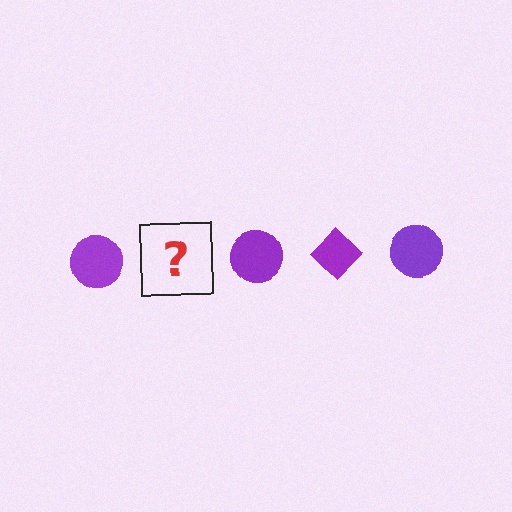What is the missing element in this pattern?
The missing element is a purple diamond.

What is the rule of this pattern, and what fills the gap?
The rule is that the pattern cycles through circle, diamond shapes in purple. The gap should be filled with a purple diamond.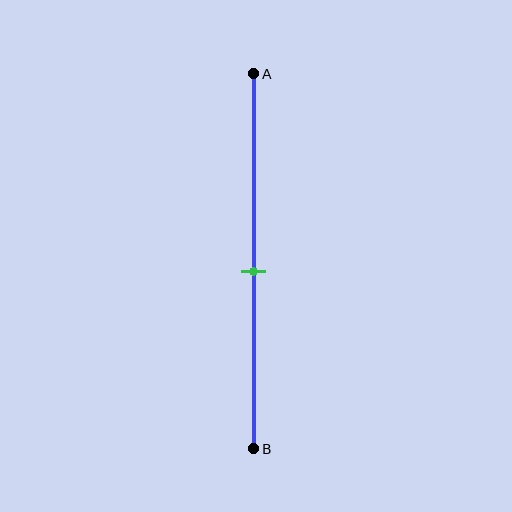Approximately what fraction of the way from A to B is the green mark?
The green mark is approximately 55% of the way from A to B.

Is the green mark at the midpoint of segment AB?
Yes, the mark is approximately at the midpoint.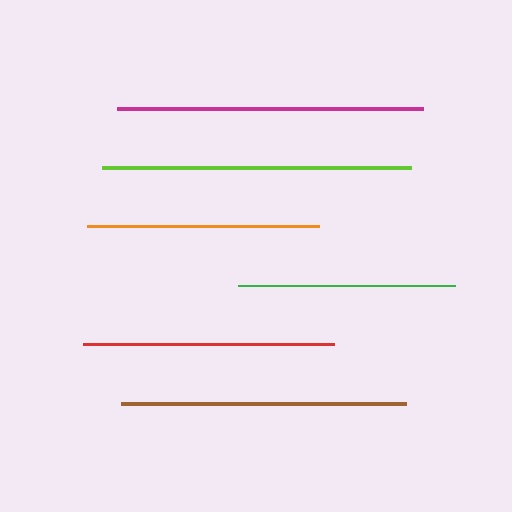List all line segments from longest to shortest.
From longest to shortest: lime, magenta, brown, red, orange, green.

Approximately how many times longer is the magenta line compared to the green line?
The magenta line is approximately 1.4 times the length of the green line.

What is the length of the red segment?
The red segment is approximately 252 pixels long.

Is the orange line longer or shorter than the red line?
The red line is longer than the orange line.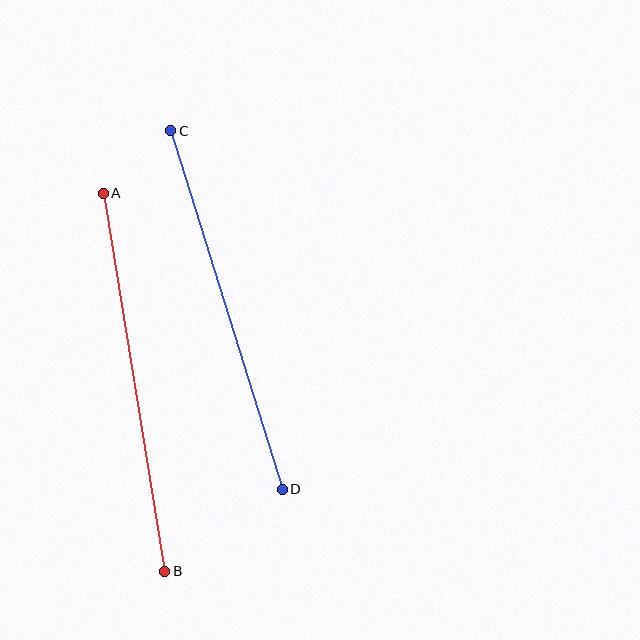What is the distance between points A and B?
The distance is approximately 383 pixels.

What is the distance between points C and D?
The distance is approximately 375 pixels.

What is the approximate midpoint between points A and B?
The midpoint is at approximately (134, 382) pixels.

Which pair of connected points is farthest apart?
Points A and B are farthest apart.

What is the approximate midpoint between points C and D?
The midpoint is at approximately (226, 310) pixels.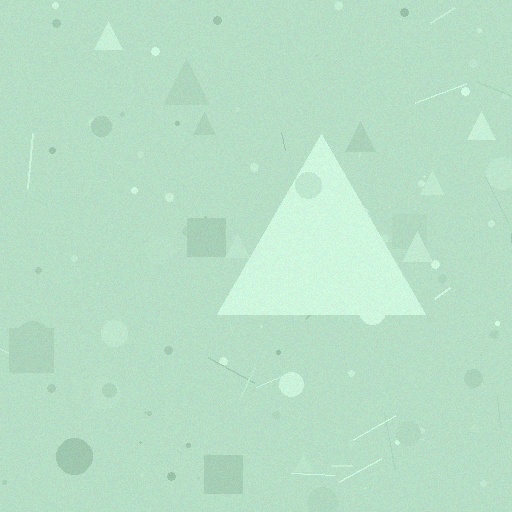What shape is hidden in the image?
A triangle is hidden in the image.